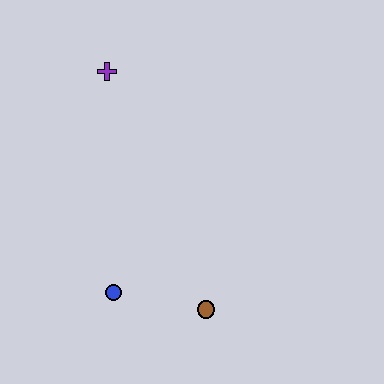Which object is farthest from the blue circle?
The purple cross is farthest from the blue circle.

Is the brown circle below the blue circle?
Yes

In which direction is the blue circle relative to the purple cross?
The blue circle is below the purple cross.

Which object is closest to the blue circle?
The brown circle is closest to the blue circle.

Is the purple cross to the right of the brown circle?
No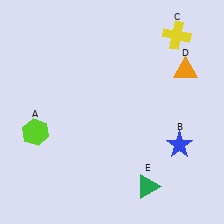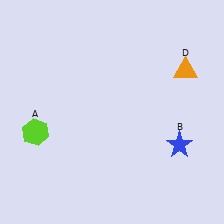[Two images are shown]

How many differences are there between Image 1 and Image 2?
There are 2 differences between the two images.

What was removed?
The yellow cross (C), the green triangle (E) were removed in Image 2.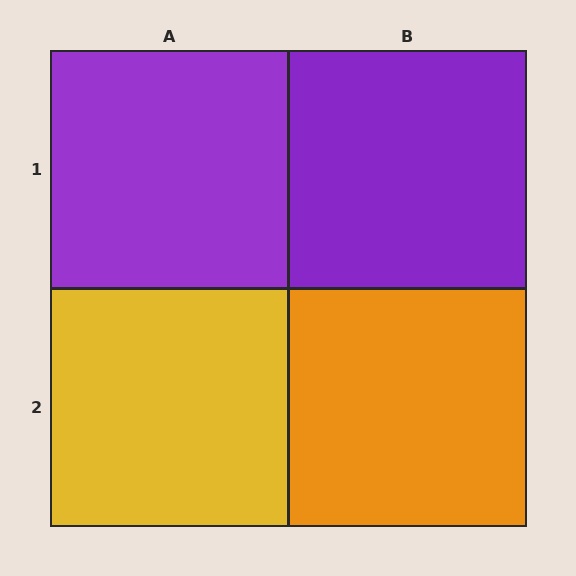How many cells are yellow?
1 cell is yellow.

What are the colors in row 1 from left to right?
Purple, purple.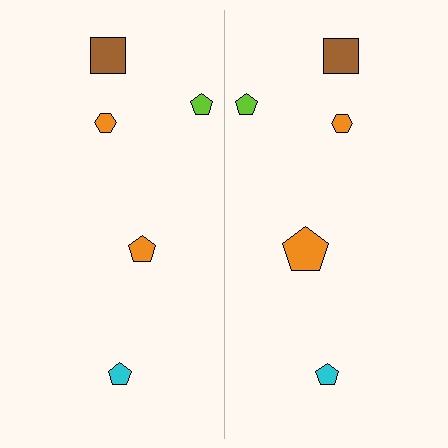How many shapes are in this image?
There are 10 shapes in this image.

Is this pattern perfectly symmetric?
No, the pattern is not perfectly symmetric. The orange pentagon on the right side has a different size than its mirror counterpart.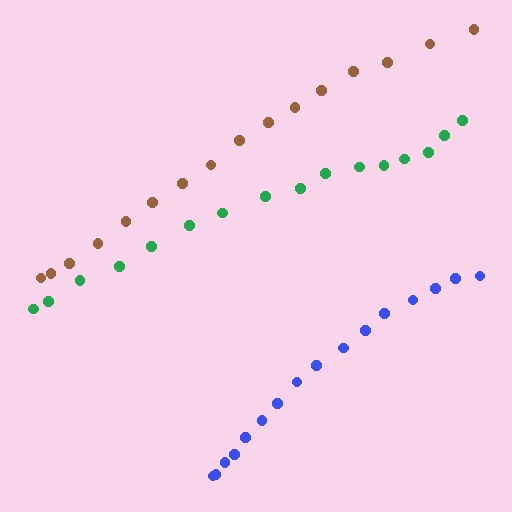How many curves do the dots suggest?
There are 3 distinct paths.